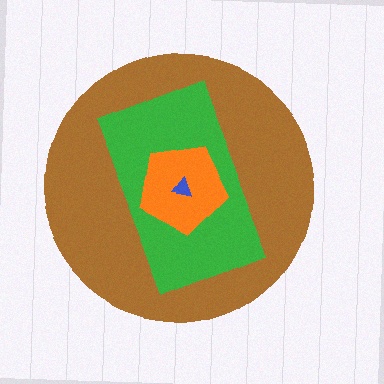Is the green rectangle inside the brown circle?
Yes.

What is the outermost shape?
The brown circle.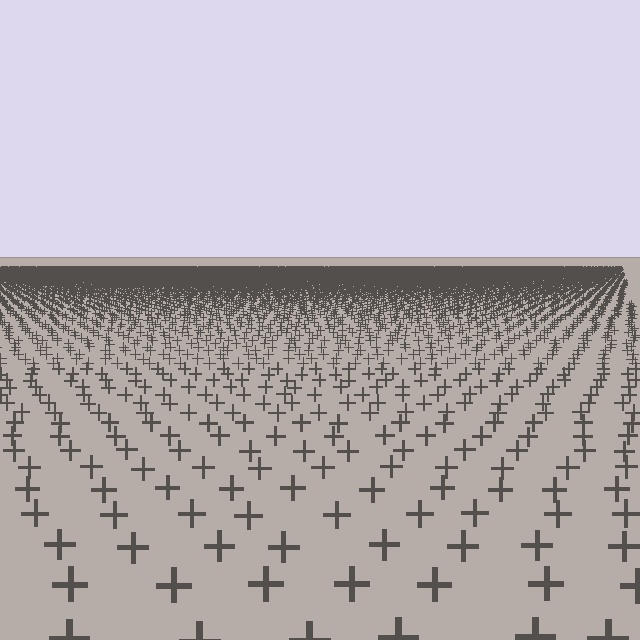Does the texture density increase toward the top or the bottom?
Density increases toward the top.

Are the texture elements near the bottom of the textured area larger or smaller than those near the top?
Larger. Near the bottom, elements are closer to the viewer and appear at a bigger on-screen size.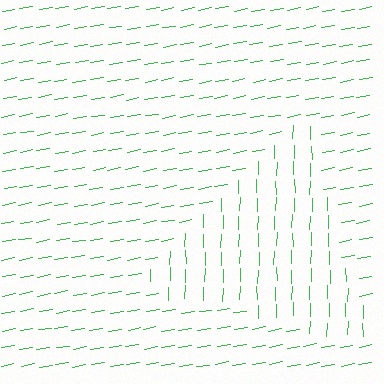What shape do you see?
I see a triangle.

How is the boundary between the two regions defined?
The boundary is defined purely by a change in line orientation (approximately 79 degrees difference). All lines are the same color and thickness.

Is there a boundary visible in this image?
Yes, there is a texture boundary formed by a change in line orientation.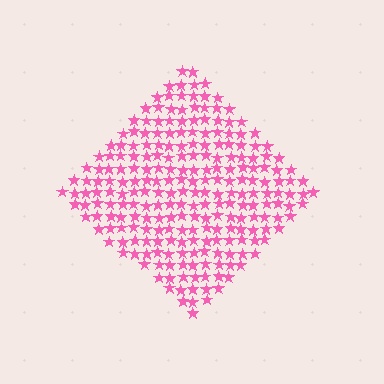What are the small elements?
The small elements are stars.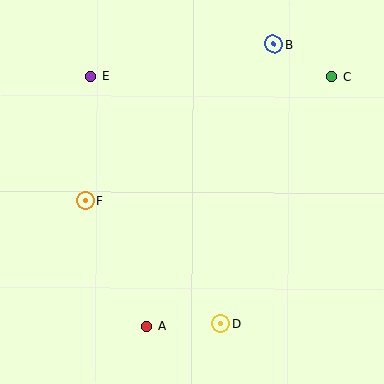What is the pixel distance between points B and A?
The distance between B and A is 309 pixels.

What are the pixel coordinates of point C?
Point C is at (332, 77).